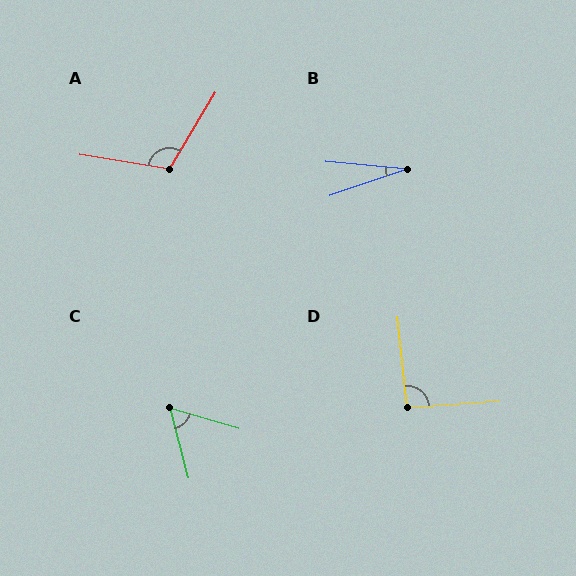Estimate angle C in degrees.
Approximately 59 degrees.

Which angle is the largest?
A, at approximately 112 degrees.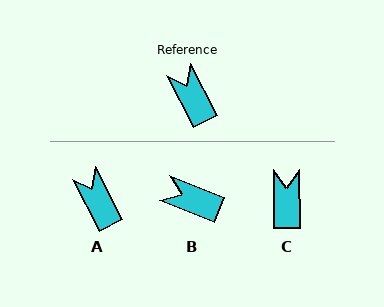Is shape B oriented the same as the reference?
No, it is off by about 41 degrees.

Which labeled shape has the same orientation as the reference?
A.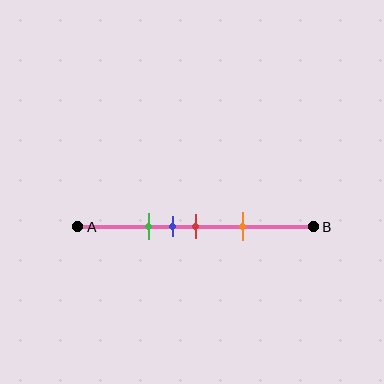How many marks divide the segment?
There are 4 marks dividing the segment.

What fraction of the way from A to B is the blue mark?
The blue mark is approximately 40% (0.4) of the way from A to B.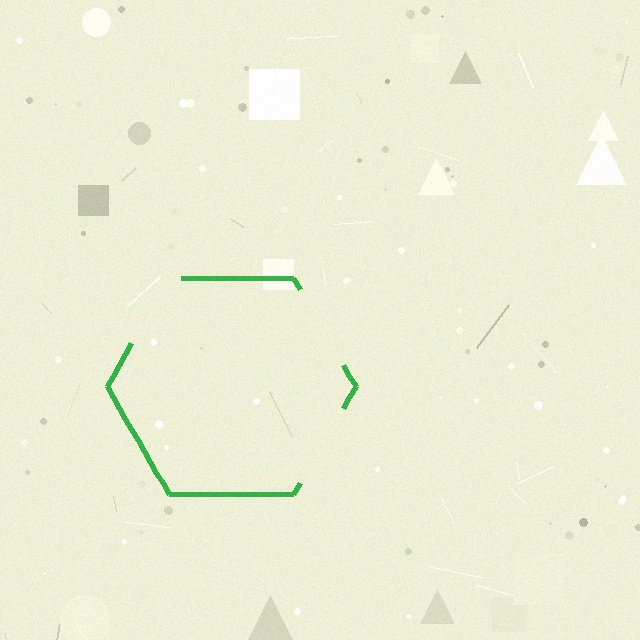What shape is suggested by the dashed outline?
The dashed outline suggests a hexagon.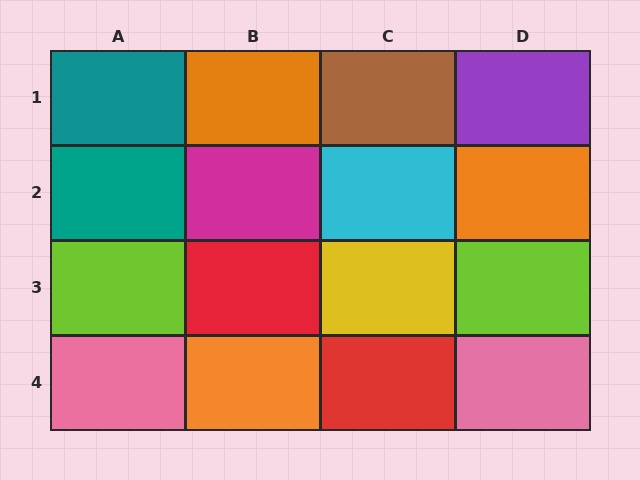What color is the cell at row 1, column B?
Orange.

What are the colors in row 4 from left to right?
Pink, orange, red, pink.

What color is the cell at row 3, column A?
Lime.